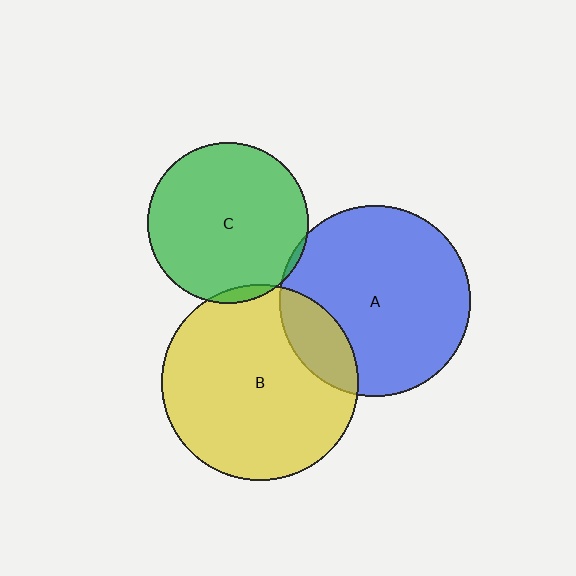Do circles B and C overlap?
Yes.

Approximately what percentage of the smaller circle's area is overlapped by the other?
Approximately 5%.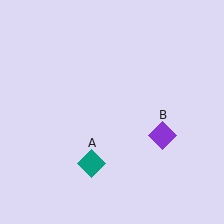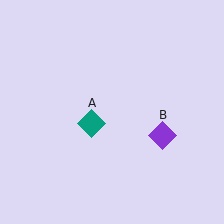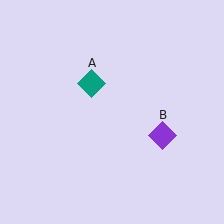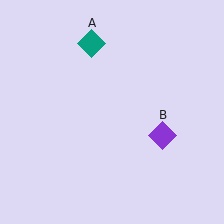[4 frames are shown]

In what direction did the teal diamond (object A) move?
The teal diamond (object A) moved up.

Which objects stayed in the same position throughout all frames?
Purple diamond (object B) remained stationary.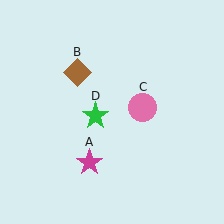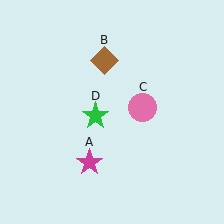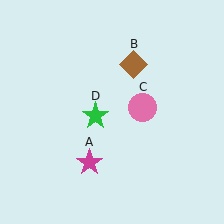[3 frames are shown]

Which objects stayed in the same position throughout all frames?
Magenta star (object A) and pink circle (object C) and green star (object D) remained stationary.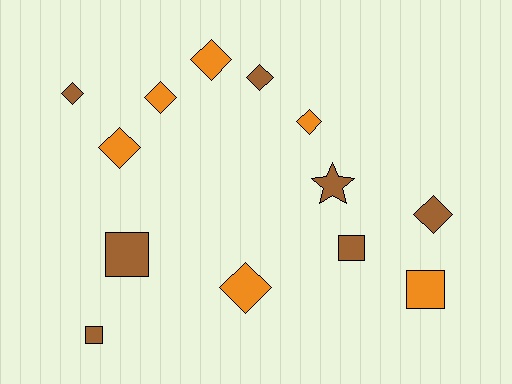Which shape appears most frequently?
Diamond, with 8 objects.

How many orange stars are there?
There are no orange stars.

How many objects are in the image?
There are 13 objects.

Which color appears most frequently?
Brown, with 7 objects.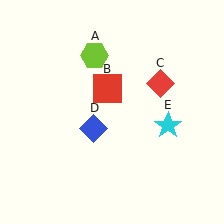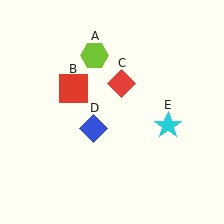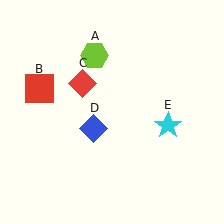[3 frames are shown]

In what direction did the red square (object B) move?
The red square (object B) moved left.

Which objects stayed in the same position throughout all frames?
Lime hexagon (object A) and blue diamond (object D) and cyan star (object E) remained stationary.